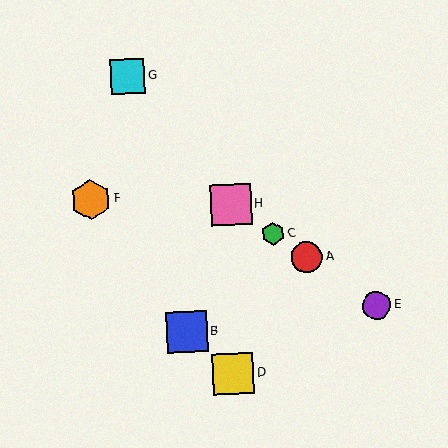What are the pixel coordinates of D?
Object D is at (233, 374).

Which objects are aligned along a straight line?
Objects A, C, E, H are aligned along a straight line.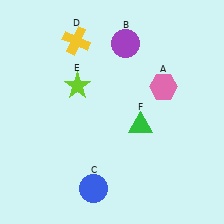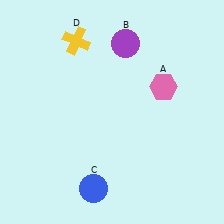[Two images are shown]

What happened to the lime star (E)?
The lime star (E) was removed in Image 2. It was in the top-left area of Image 1.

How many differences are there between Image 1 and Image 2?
There are 2 differences between the two images.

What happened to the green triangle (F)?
The green triangle (F) was removed in Image 2. It was in the bottom-right area of Image 1.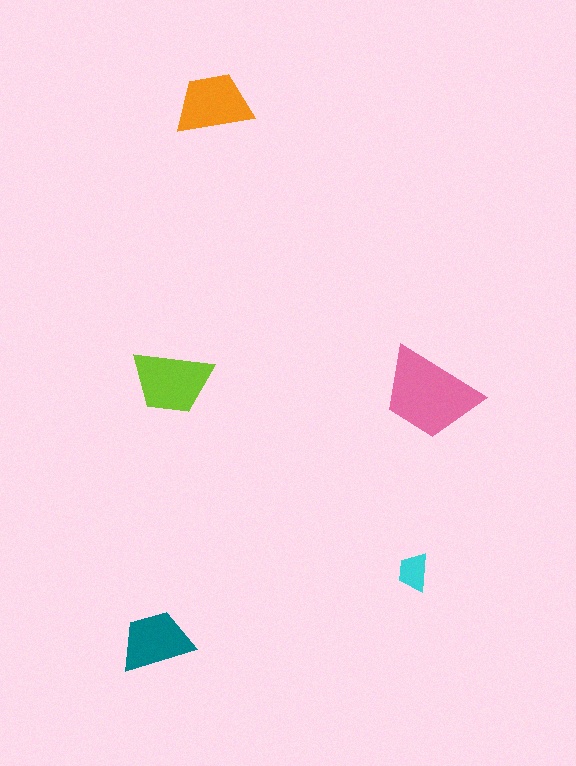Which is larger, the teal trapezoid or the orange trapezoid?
The orange one.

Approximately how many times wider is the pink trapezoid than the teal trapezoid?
About 1.5 times wider.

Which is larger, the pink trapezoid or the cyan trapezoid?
The pink one.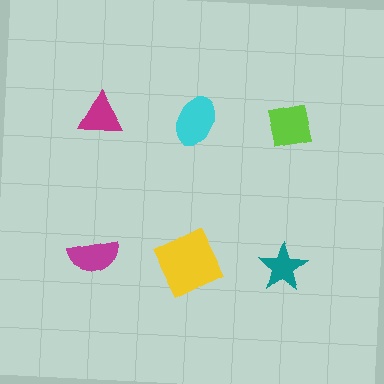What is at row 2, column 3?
A teal star.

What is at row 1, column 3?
A lime square.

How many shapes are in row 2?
3 shapes.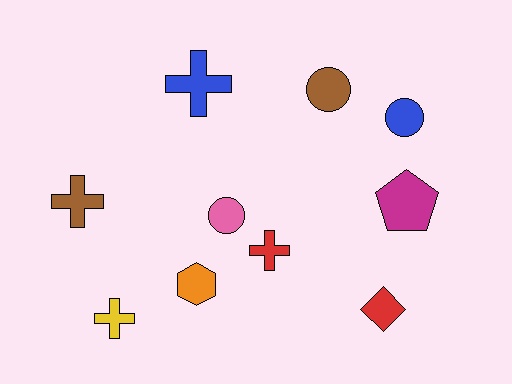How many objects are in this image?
There are 10 objects.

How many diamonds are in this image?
There is 1 diamond.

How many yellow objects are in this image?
There is 1 yellow object.